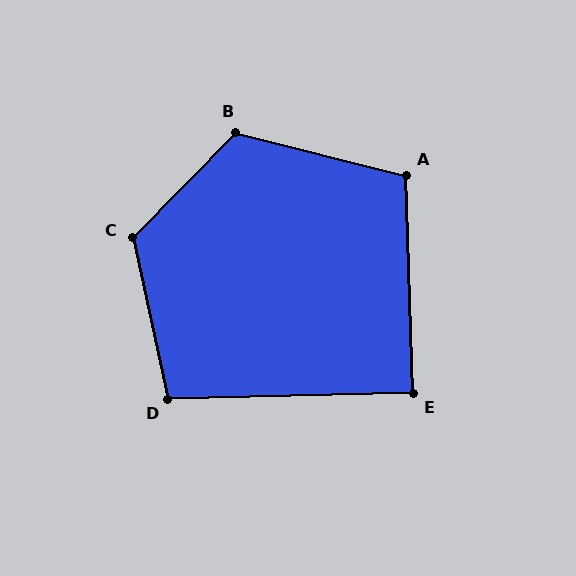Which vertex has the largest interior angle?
C, at approximately 123 degrees.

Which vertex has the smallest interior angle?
E, at approximately 90 degrees.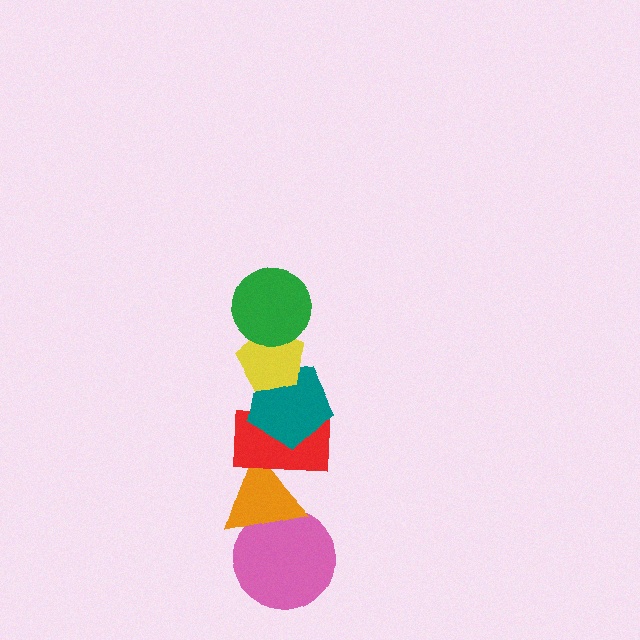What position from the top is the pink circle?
The pink circle is 6th from the top.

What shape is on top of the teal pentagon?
The yellow pentagon is on top of the teal pentagon.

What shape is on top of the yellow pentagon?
The green circle is on top of the yellow pentagon.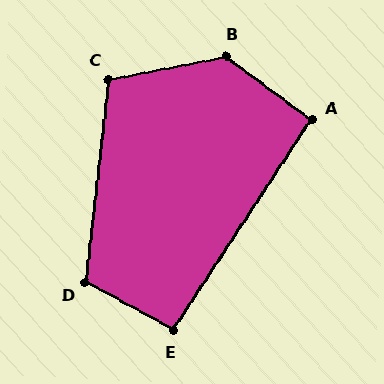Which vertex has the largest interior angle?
B, at approximately 132 degrees.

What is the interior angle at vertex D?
Approximately 112 degrees (obtuse).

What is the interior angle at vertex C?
Approximately 108 degrees (obtuse).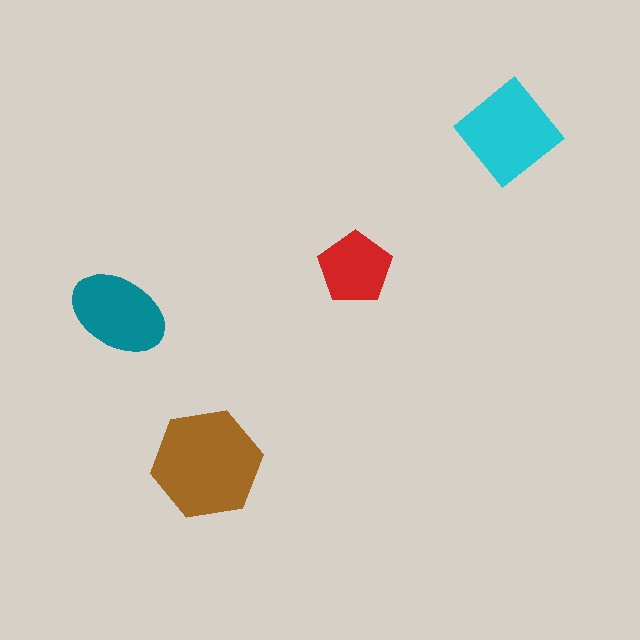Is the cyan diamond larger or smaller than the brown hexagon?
Smaller.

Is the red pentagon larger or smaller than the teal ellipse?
Smaller.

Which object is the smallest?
The red pentagon.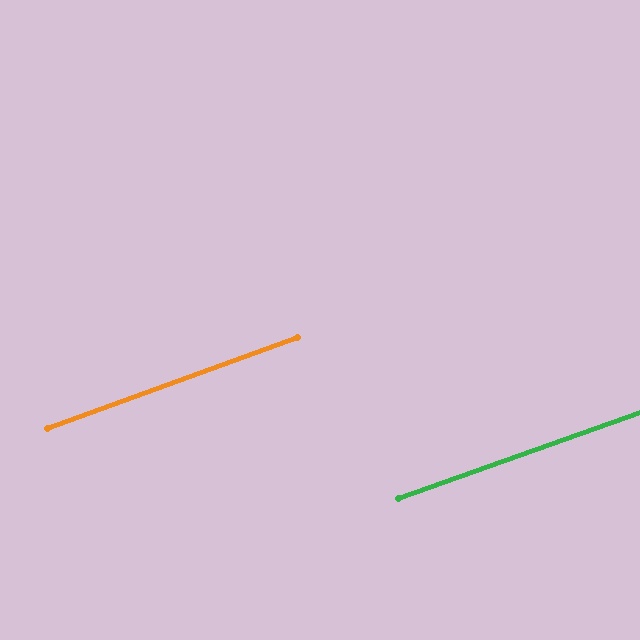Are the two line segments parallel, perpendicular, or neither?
Parallel — their directions differ by only 0.4°.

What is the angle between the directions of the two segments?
Approximately 0 degrees.